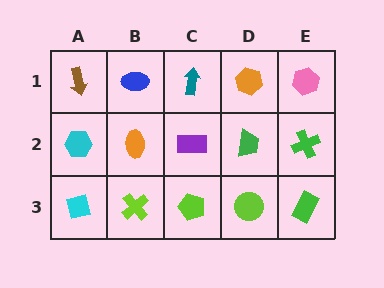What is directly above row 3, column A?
A cyan hexagon.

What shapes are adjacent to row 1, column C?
A purple rectangle (row 2, column C), a blue ellipse (row 1, column B), an orange hexagon (row 1, column D).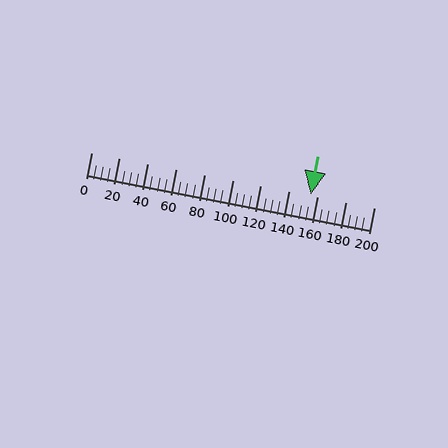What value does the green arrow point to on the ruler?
The green arrow points to approximately 155.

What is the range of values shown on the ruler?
The ruler shows values from 0 to 200.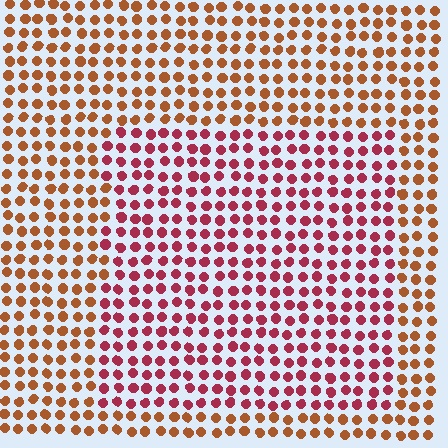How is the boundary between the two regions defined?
The boundary is defined purely by a slight shift in hue (about 38 degrees). Spacing, size, and orientation are identical on both sides.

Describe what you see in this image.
The image is filled with small brown elements in a uniform arrangement. A rectangle-shaped region is visible where the elements are tinted to a slightly different hue, forming a subtle color boundary.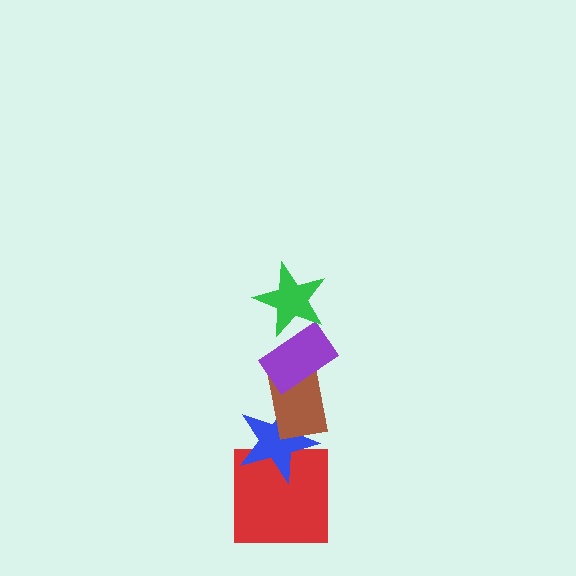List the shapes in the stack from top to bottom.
From top to bottom: the green star, the purple rectangle, the brown rectangle, the blue star, the red square.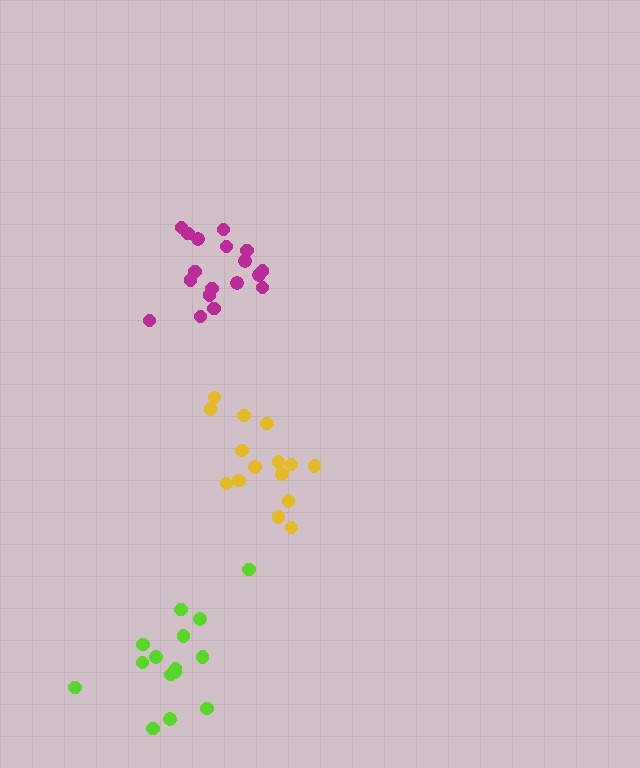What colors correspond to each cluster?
The clusters are colored: magenta, lime, yellow.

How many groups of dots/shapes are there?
There are 3 groups.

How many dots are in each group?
Group 1: 18 dots, Group 2: 15 dots, Group 3: 15 dots (48 total).